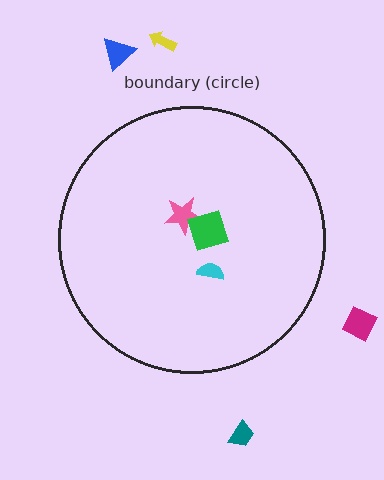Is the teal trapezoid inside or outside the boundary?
Outside.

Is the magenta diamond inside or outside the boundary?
Outside.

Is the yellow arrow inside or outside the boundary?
Outside.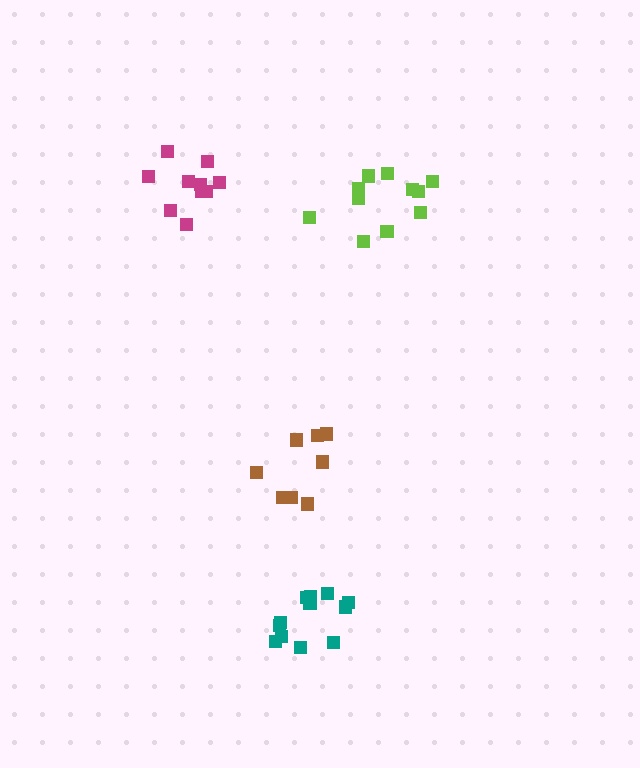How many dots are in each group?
Group 1: 10 dots, Group 2: 12 dots, Group 3: 11 dots, Group 4: 8 dots (41 total).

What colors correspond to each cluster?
The clusters are colored: magenta, teal, lime, brown.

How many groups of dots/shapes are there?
There are 4 groups.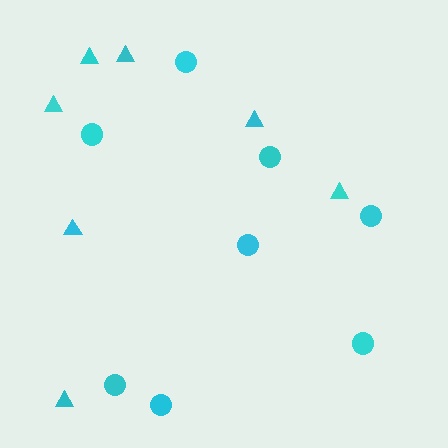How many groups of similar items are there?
There are 2 groups: one group of triangles (7) and one group of circles (8).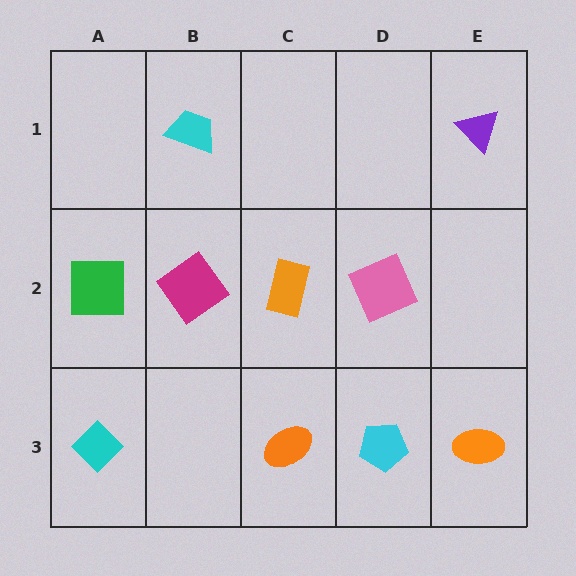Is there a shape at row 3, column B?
No, that cell is empty.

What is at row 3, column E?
An orange ellipse.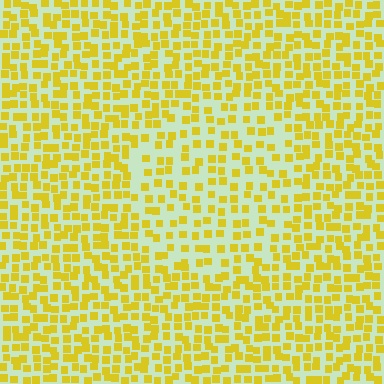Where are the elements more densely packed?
The elements are more densely packed outside the circle boundary.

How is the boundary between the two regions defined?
The boundary is defined by a change in element density (approximately 1.6x ratio). All elements are the same color, size, and shape.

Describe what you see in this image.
The image contains small yellow elements arranged at two different densities. A circle-shaped region is visible where the elements are less densely packed than the surrounding area.